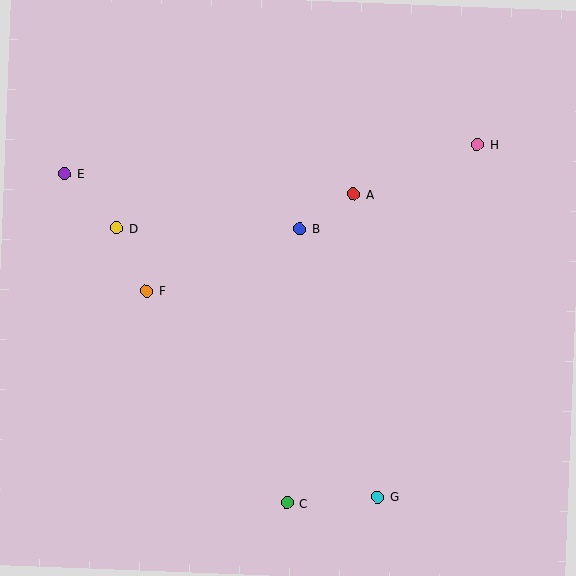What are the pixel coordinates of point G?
Point G is at (378, 497).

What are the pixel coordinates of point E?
Point E is at (65, 174).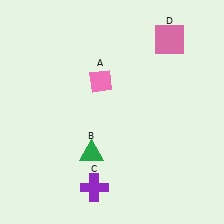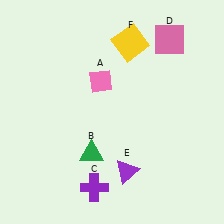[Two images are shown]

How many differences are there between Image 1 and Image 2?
There are 2 differences between the two images.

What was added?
A purple triangle (E), a yellow square (F) were added in Image 2.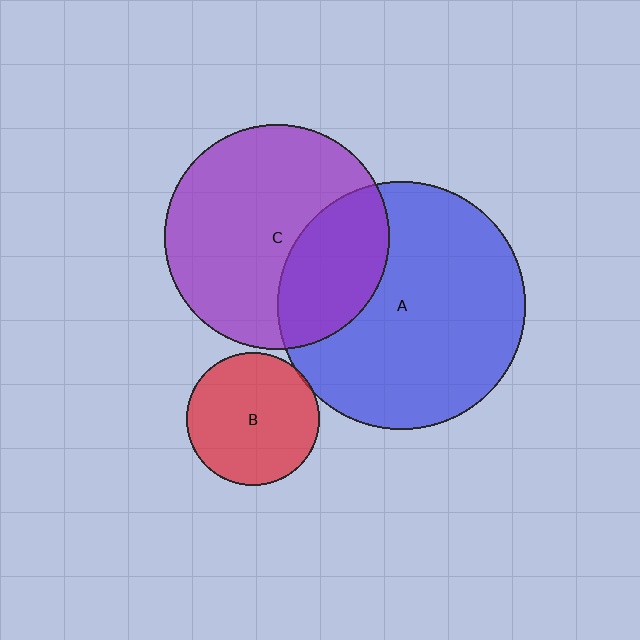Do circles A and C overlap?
Yes.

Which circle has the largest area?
Circle A (blue).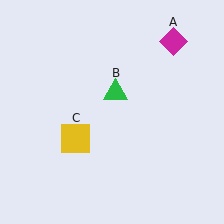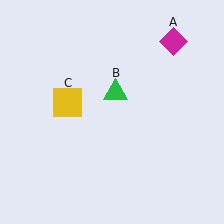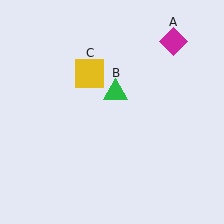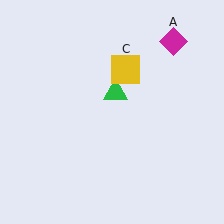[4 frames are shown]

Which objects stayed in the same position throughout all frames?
Magenta diamond (object A) and green triangle (object B) remained stationary.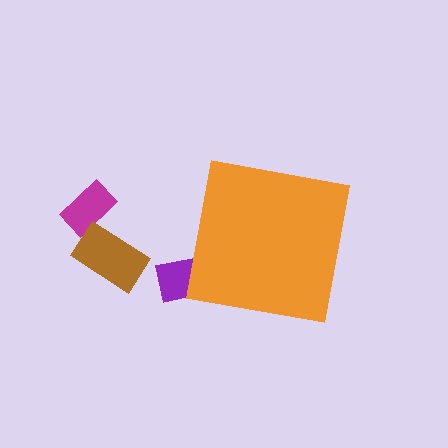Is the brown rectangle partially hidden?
No, the brown rectangle is fully visible.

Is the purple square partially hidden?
Yes, the purple square is partially hidden behind the orange square.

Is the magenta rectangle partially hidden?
No, the magenta rectangle is fully visible.